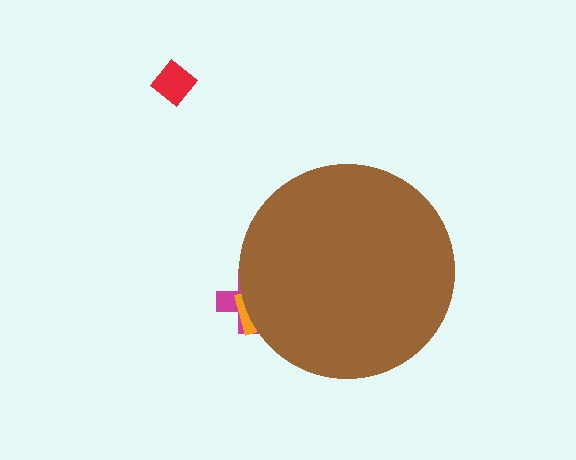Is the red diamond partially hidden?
No, the red diamond is fully visible.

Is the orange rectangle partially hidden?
Yes, the orange rectangle is partially hidden behind the brown circle.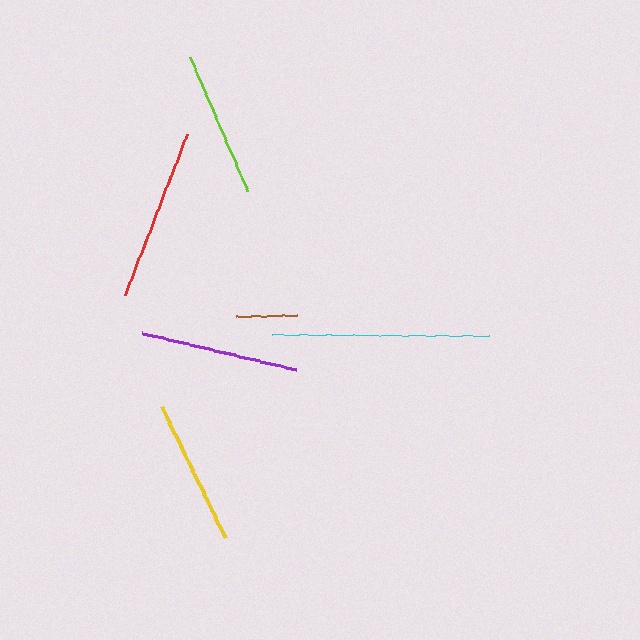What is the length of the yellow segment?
The yellow segment is approximately 146 pixels long.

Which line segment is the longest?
The cyan line is the longest at approximately 217 pixels.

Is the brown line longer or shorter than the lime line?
The lime line is longer than the brown line.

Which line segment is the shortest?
The brown line is the shortest at approximately 61 pixels.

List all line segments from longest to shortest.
From longest to shortest: cyan, red, purple, yellow, lime, brown.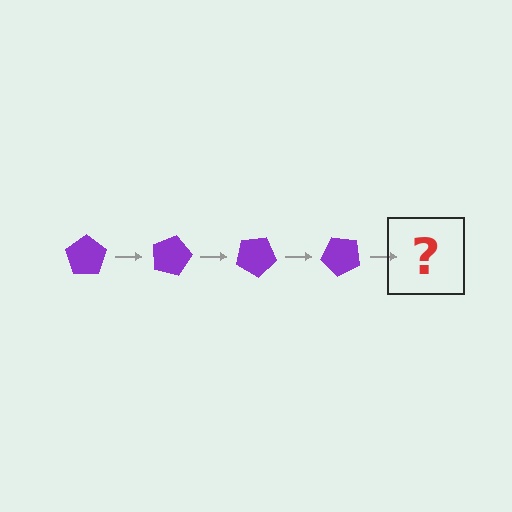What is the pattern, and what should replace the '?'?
The pattern is that the pentagon rotates 15 degrees each step. The '?' should be a purple pentagon rotated 60 degrees.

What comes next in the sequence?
The next element should be a purple pentagon rotated 60 degrees.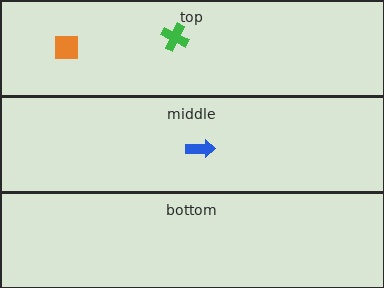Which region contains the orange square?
The top region.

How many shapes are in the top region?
2.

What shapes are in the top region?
The green cross, the orange square.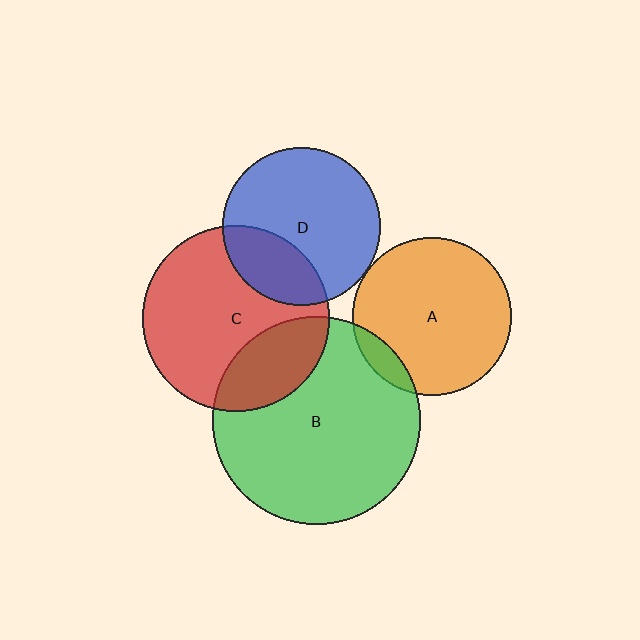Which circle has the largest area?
Circle B (green).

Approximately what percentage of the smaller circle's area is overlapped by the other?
Approximately 10%.